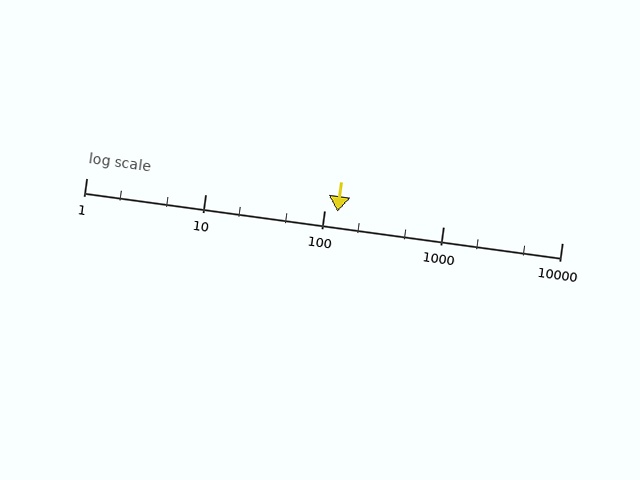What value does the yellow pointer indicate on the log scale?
The pointer indicates approximately 130.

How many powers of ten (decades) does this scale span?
The scale spans 4 decades, from 1 to 10000.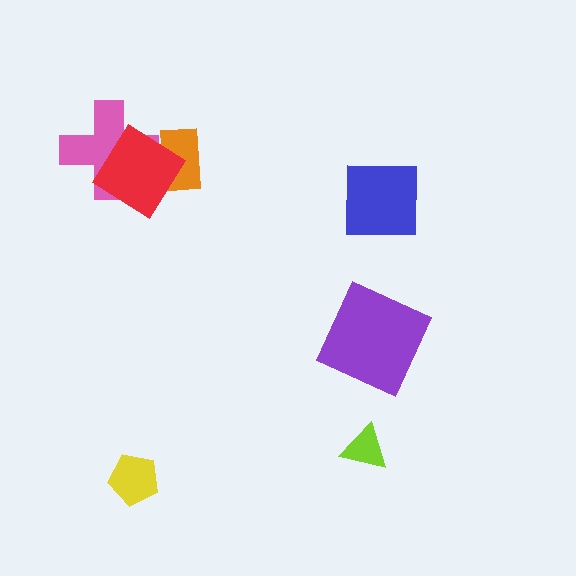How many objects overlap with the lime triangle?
0 objects overlap with the lime triangle.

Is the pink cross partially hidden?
Yes, it is partially covered by another shape.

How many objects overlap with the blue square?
0 objects overlap with the blue square.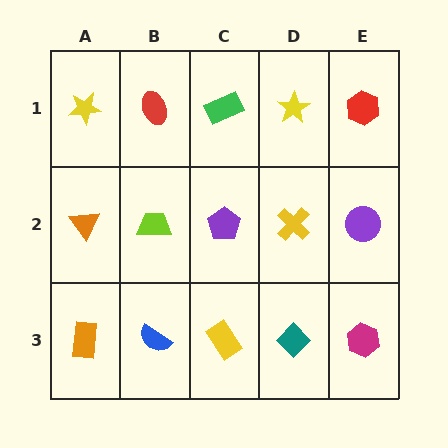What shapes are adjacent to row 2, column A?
A yellow star (row 1, column A), an orange rectangle (row 3, column A), a lime trapezoid (row 2, column B).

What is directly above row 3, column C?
A purple pentagon.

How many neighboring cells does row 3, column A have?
2.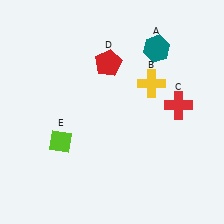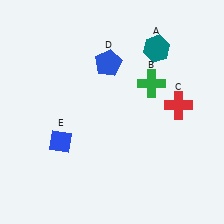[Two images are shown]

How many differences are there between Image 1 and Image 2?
There are 3 differences between the two images.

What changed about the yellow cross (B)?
In Image 1, B is yellow. In Image 2, it changed to green.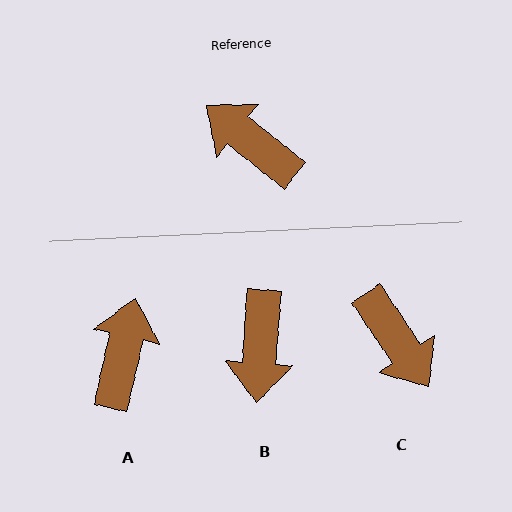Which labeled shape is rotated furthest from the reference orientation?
C, about 162 degrees away.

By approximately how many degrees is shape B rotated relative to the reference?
Approximately 124 degrees counter-clockwise.